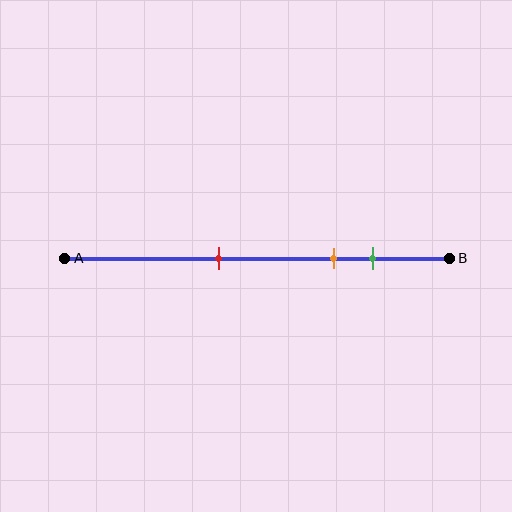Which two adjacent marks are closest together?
The orange and green marks are the closest adjacent pair.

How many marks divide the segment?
There are 3 marks dividing the segment.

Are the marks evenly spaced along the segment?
No, the marks are not evenly spaced.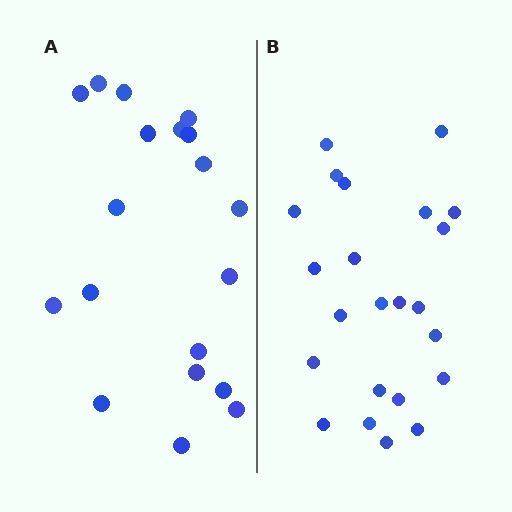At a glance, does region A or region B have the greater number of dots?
Region B (the right region) has more dots.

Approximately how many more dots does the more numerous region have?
Region B has about 4 more dots than region A.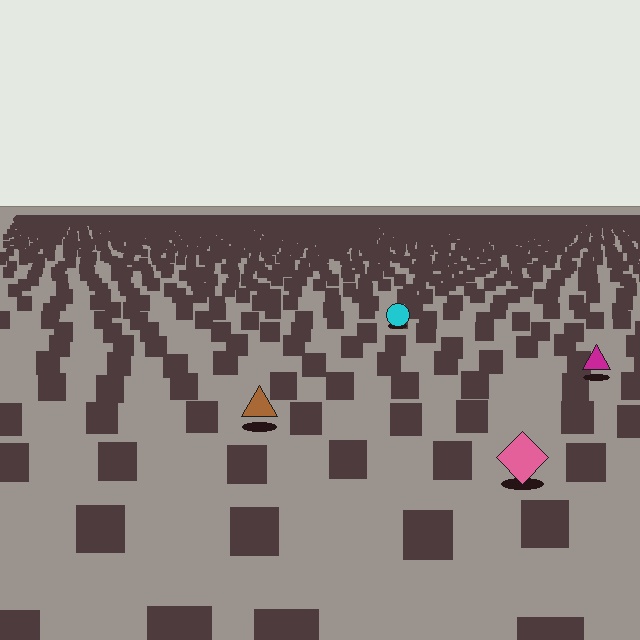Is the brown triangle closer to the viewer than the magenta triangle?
Yes. The brown triangle is closer — you can tell from the texture gradient: the ground texture is coarser near it.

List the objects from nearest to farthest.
From nearest to farthest: the pink diamond, the brown triangle, the magenta triangle, the cyan circle.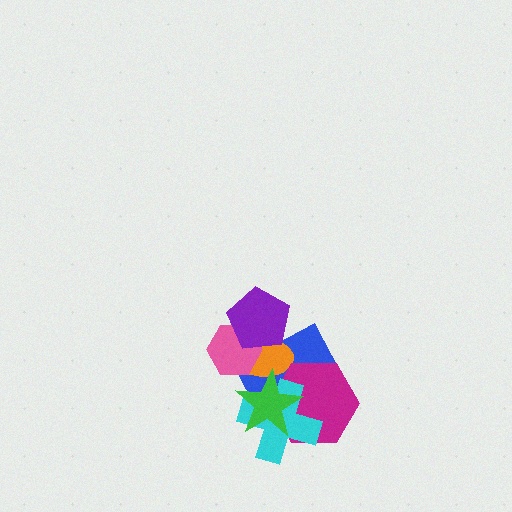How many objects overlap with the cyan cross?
3 objects overlap with the cyan cross.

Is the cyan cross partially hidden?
Yes, it is partially covered by another shape.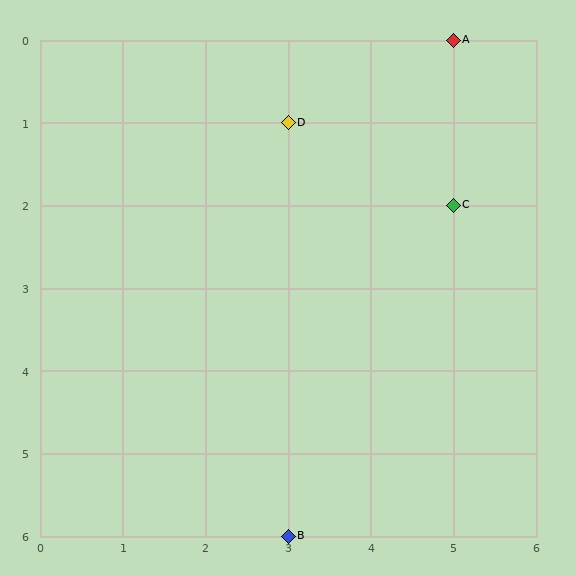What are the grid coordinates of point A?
Point A is at grid coordinates (5, 0).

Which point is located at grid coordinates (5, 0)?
Point A is at (5, 0).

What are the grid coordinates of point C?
Point C is at grid coordinates (5, 2).